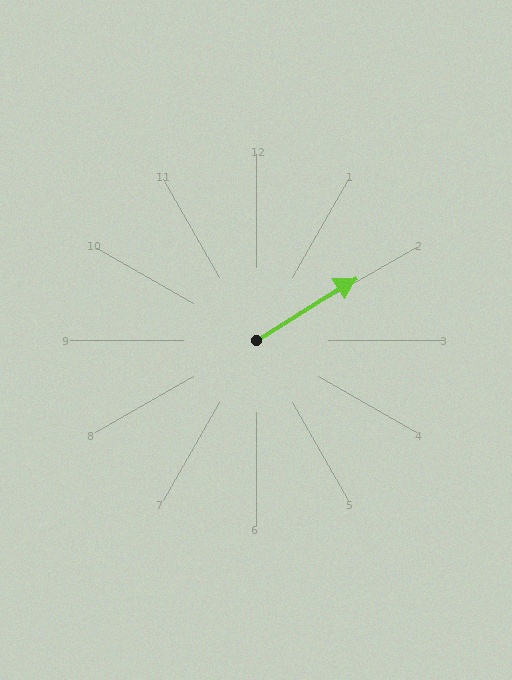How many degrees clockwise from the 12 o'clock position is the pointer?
Approximately 58 degrees.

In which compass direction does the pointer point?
Northeast.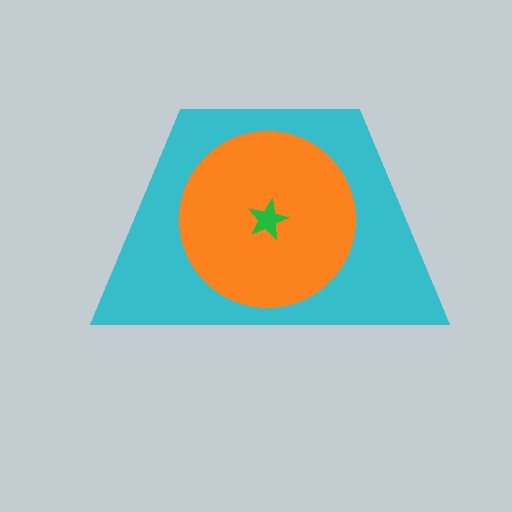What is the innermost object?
The green star.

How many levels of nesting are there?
3.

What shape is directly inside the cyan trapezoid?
The orange circle.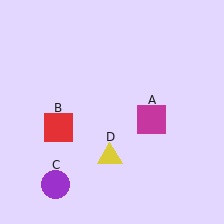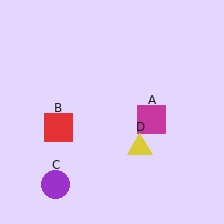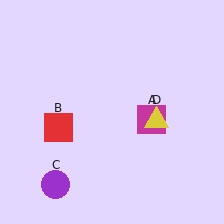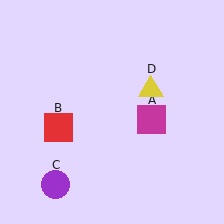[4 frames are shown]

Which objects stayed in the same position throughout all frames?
Magenta square (object A) and red square (object B) and purple circle (object C) remained stationary.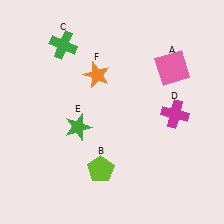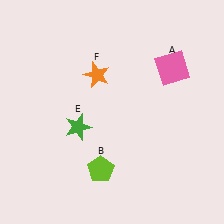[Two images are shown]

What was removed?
The green cross (C), the magenta cross (D) were removed in Image 2.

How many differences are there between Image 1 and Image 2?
There are 2 differences between the two images.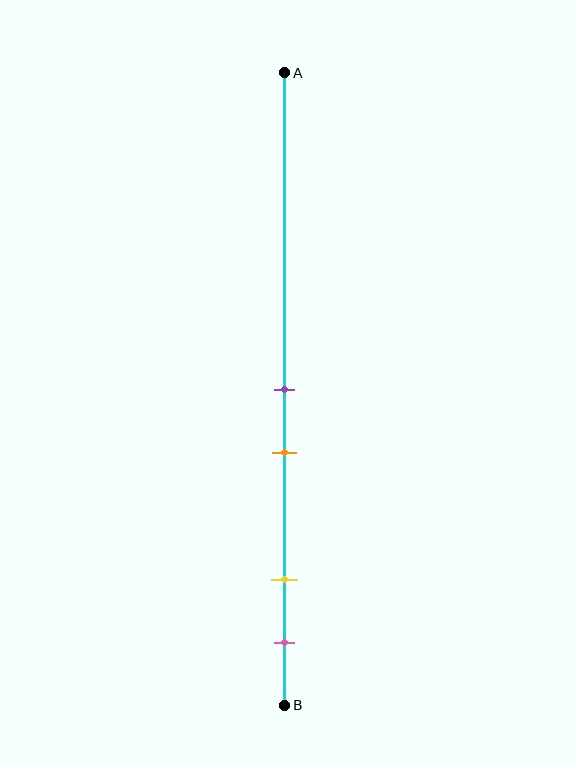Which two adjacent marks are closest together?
The purple and orange marks are the closest adjacent pair.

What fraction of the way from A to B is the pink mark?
The pink mark is approximately 90% (0.9) of the way from A to B.